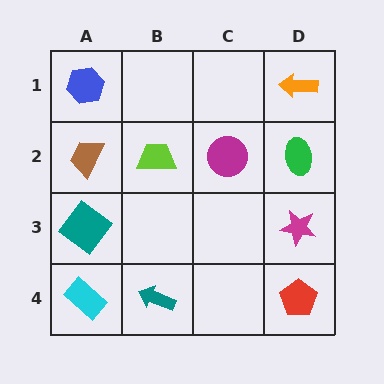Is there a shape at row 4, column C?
No, that cell is empty.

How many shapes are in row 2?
4 shapes.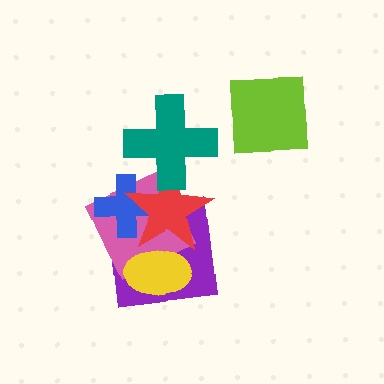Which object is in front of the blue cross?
The red star is in front of the blue cross.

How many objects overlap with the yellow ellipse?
3 objects overlap with the yellow ellipse.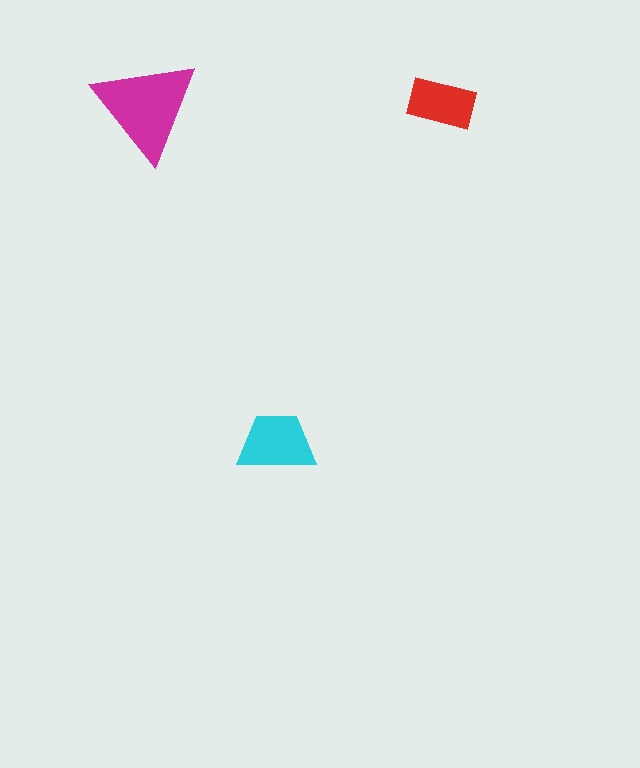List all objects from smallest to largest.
The red rectangle, the cyan trapezoid, the magenta triangle.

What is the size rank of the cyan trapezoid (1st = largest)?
2nd.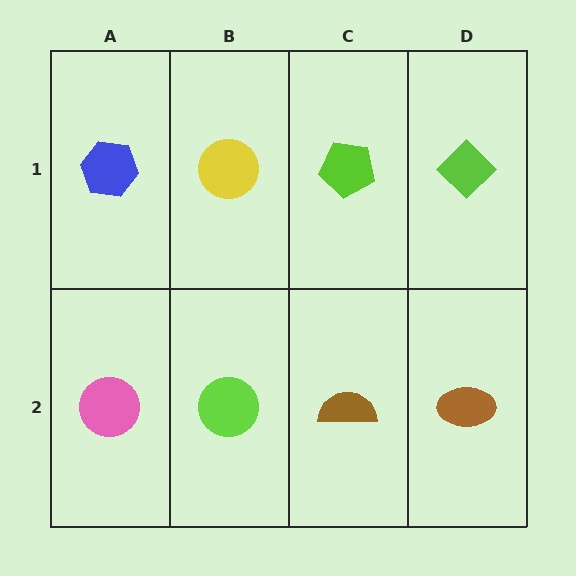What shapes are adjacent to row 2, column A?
A blue hexagon (row 1, column A), a lime circle (row 2, column B).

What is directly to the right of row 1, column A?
A yellow circle.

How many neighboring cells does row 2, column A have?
2.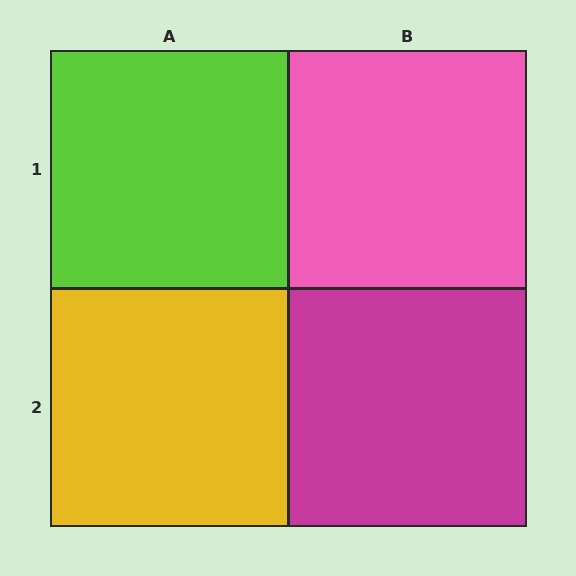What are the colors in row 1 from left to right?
Lime, pink.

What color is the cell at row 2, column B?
Magenta.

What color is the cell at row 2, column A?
Yellow.